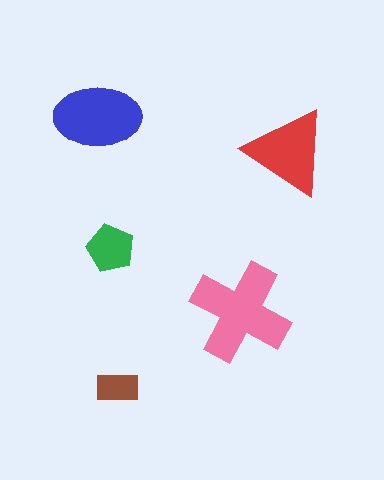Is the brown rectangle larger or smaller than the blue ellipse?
Smaller.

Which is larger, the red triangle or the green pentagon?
The red triangle.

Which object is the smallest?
The brown rectangle.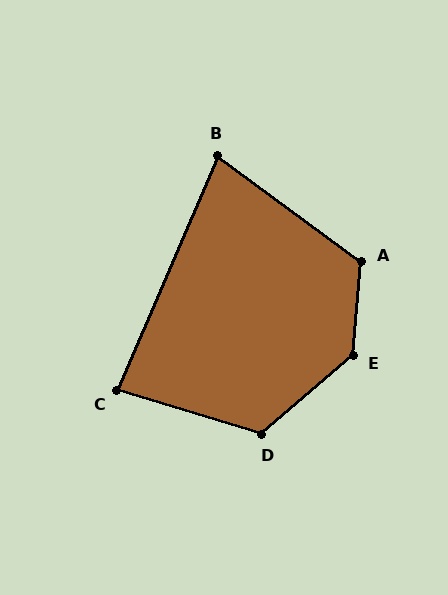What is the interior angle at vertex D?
Approximately 122 degrees (obtuse).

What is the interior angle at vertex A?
Approximately 122 degrees (obtuse).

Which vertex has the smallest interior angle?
B, at approximately 77 degrees.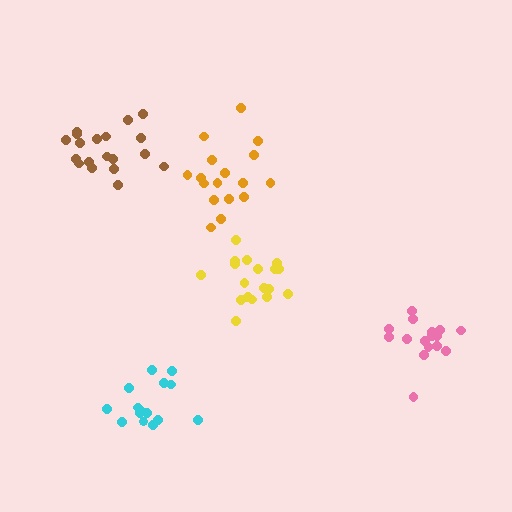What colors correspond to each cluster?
The clusters are colored: pink, yellow, cyan, orange, brown.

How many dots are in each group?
Group 1: 16 dots, Group 2: 18 dots, Group 3: 15 dots, Group 4: 17 dots, Group 5: 19 dots (85 total).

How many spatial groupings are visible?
There are 5 spatial groupings.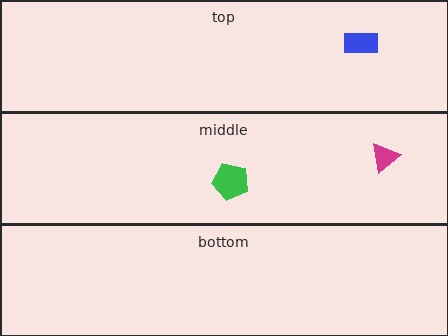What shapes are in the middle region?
The magenta triangle, the green pentagon.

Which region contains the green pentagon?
The middle region.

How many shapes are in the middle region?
2.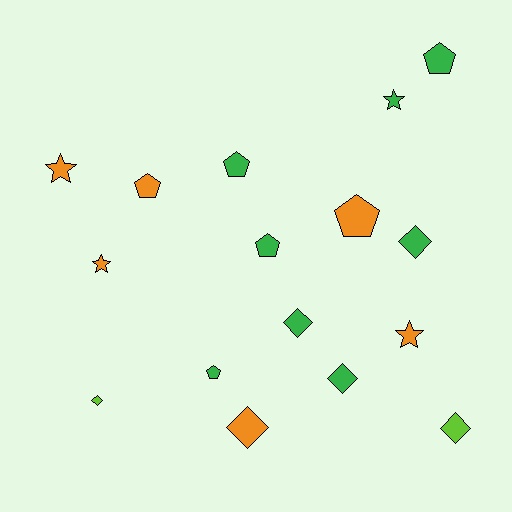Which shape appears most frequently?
Diamond, with 6 objects.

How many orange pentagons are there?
There are 2 orange pentagons.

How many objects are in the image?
There are 16 objects.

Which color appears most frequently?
Green, with 8 objects.